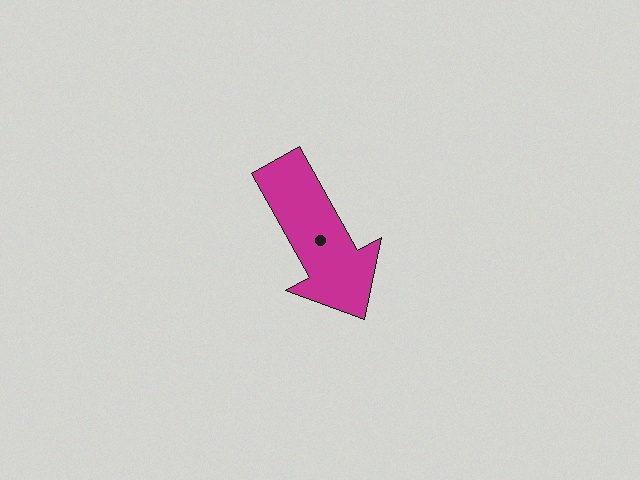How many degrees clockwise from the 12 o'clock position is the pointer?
Approximately 151 degrees.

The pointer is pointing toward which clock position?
Roughly 5 o'clock.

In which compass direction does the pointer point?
Southeast.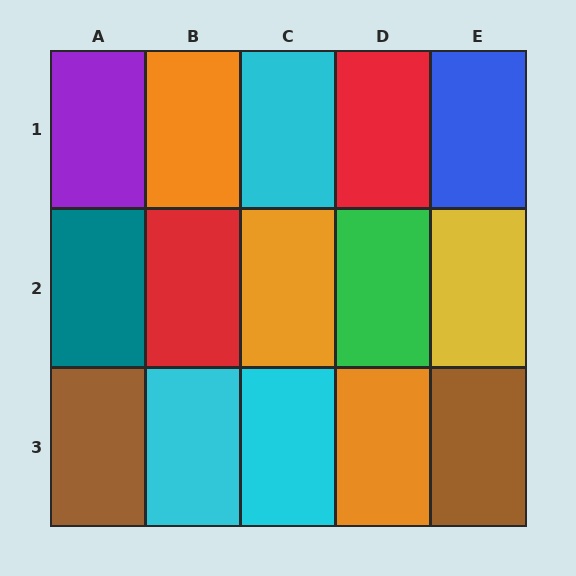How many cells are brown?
2 cells are brown.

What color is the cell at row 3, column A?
Brown.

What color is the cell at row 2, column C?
Orange.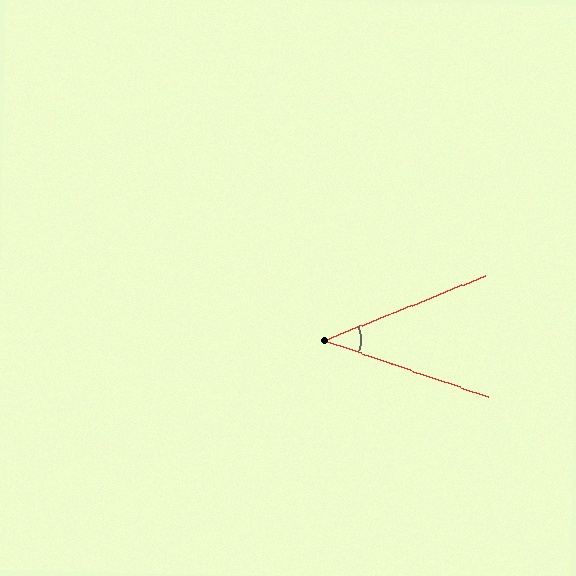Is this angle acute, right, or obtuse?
It is acute.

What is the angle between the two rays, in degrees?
Approximately 41 degrees.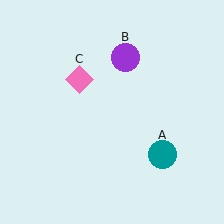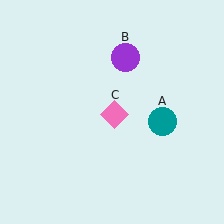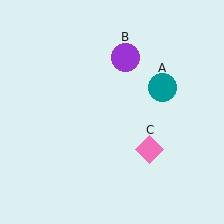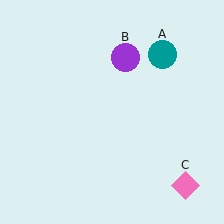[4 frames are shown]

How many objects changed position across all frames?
2 objects changed position: teal circle (object A), pink diamond (object C).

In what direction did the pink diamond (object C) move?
The pink diamond (object C) moved down and to the right.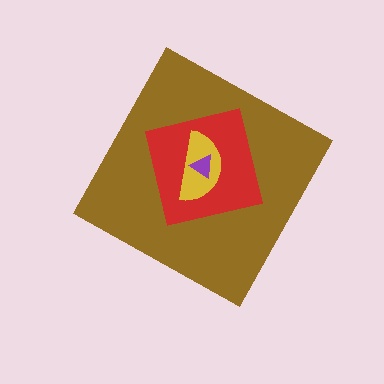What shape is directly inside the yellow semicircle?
The purple triangle.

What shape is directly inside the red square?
The yellow semicircle.